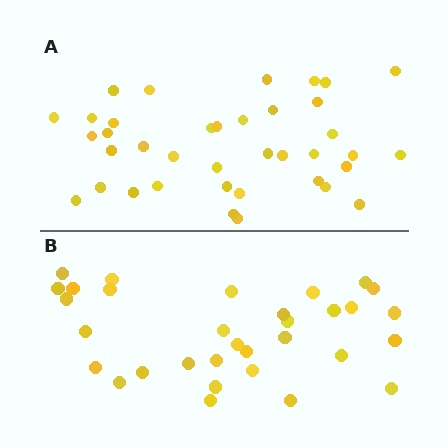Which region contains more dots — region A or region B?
Region A (the top region) has more dots.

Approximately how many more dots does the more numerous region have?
Region A has about 6 more dots than region B.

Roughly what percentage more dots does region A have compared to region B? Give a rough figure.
About 20% more.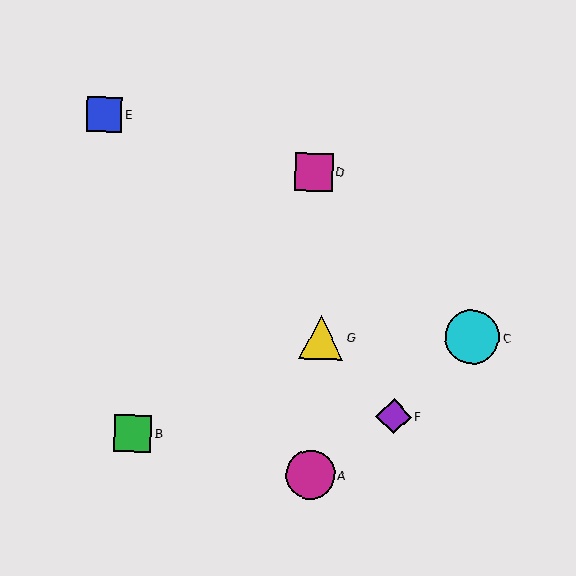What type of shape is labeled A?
Shape A is a magenta circle.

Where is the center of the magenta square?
The center of the magenta square is at (314, 172).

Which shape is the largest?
The cyan circle (labeled C) is the largest.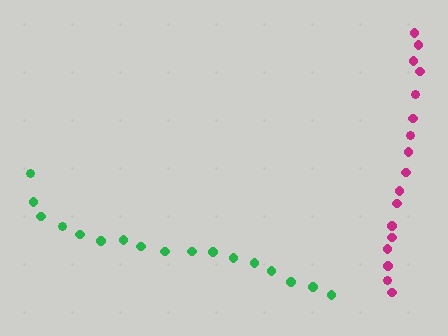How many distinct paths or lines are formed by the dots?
There are 2 distinct paths.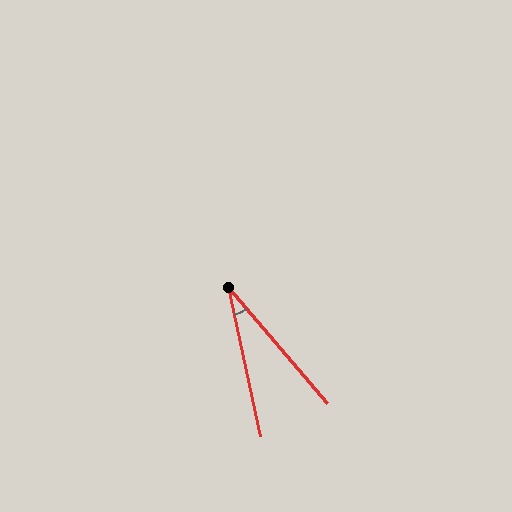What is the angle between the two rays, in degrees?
Approximately 28 degrees.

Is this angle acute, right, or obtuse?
It is acute.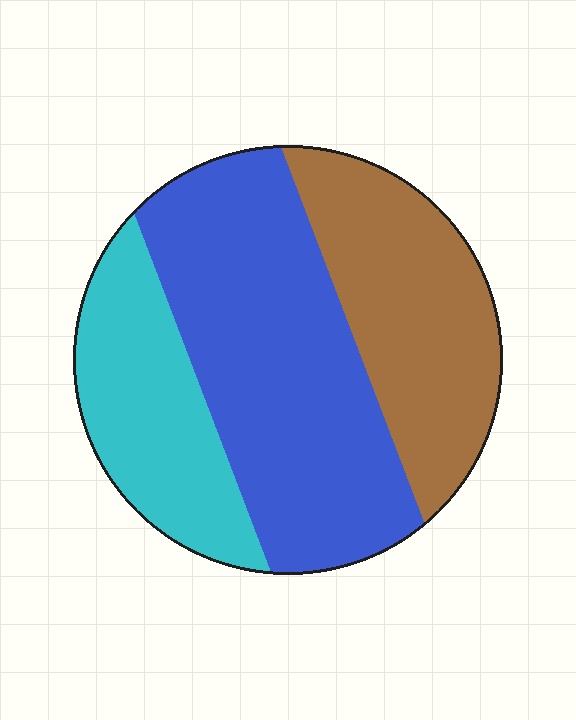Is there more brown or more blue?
Blue.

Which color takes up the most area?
Blue, at roughly 45%.